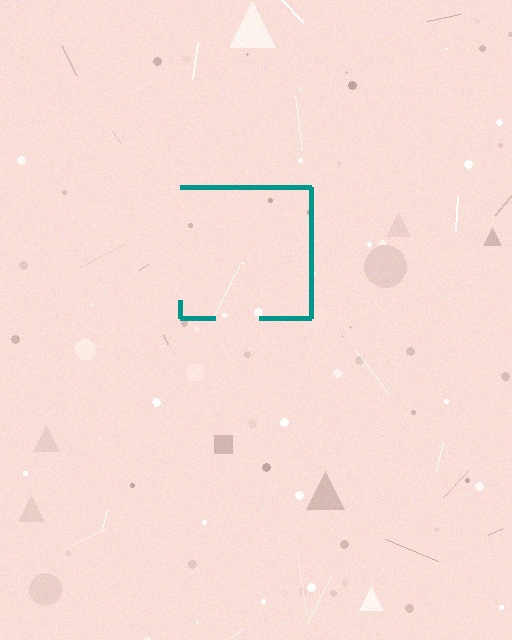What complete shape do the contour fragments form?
The contour fragments form a square.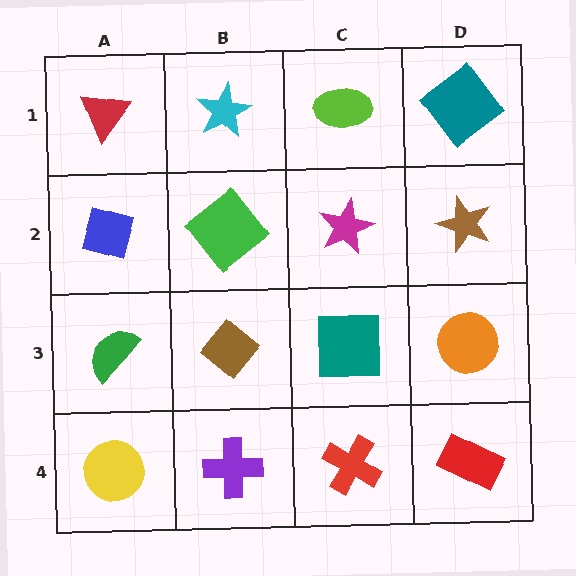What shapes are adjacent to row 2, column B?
A cyan star (row 1, column B), a brown diamond (row 3, column B), a blue diamond (row 2, column A), a magenta star (row 2, column C).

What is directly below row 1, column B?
A green diamond.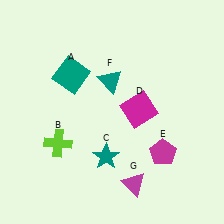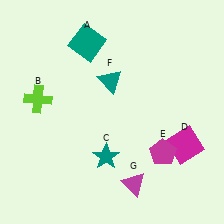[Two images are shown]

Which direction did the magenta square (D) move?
The magenta square (D) moved right.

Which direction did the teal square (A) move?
The teal square (A) moved up.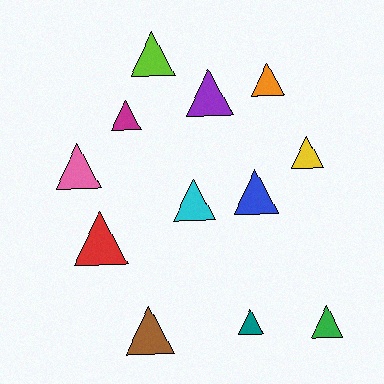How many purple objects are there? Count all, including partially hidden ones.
There is 1 purple object.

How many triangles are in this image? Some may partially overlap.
There are 12 triangles.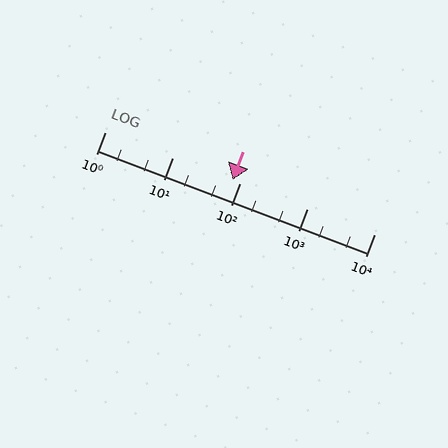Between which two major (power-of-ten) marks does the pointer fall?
The pointer is between 10 and 100.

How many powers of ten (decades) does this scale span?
The scale spans 4 decades, from 1 to 10000.